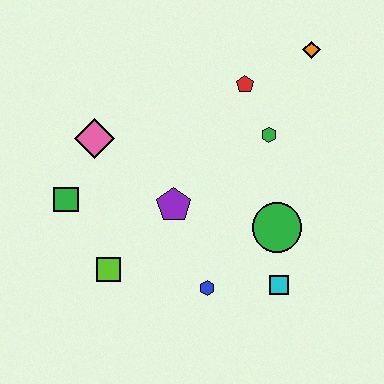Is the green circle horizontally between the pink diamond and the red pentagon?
No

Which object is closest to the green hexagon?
The red pentagon is closest to the green hexagon.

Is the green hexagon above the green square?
Yes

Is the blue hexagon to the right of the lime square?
Yes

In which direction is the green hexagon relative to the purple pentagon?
The green hexagon is to the right of the purple pentagon.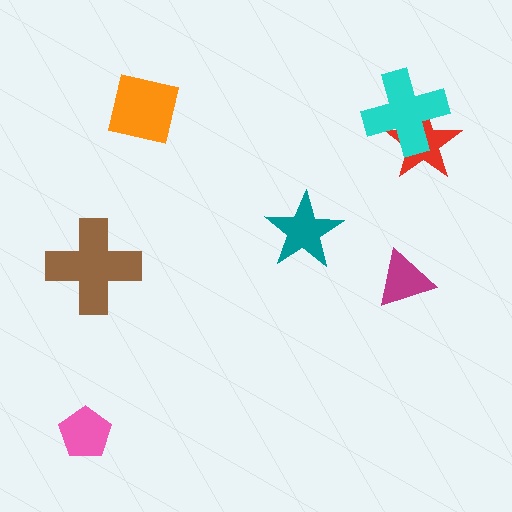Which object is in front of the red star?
The cyan cross is in front of the red star.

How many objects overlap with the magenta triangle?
0 objects overlap with the magenta triangle.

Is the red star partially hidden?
Yes, it is partially covered by another shape.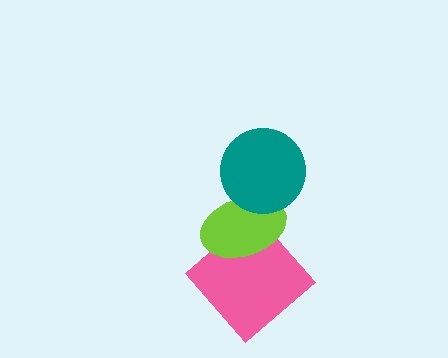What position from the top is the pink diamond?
The pink diamond is 3rd from the top.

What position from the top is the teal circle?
The teal circle is 1st from the top.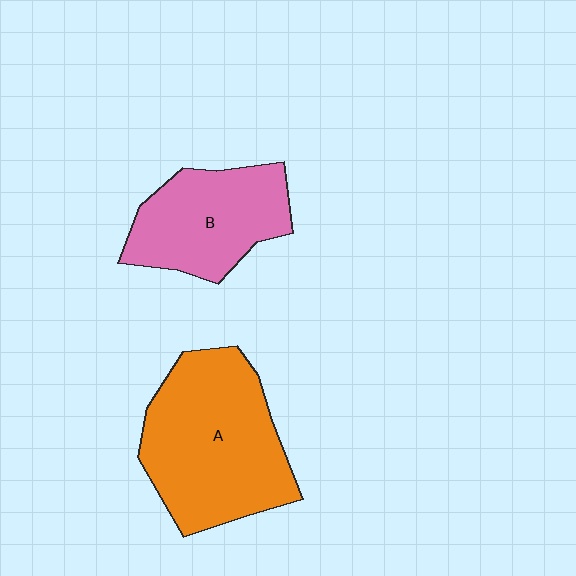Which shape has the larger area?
Shape A (orange).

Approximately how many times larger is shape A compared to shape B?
Approximately 1.5 times.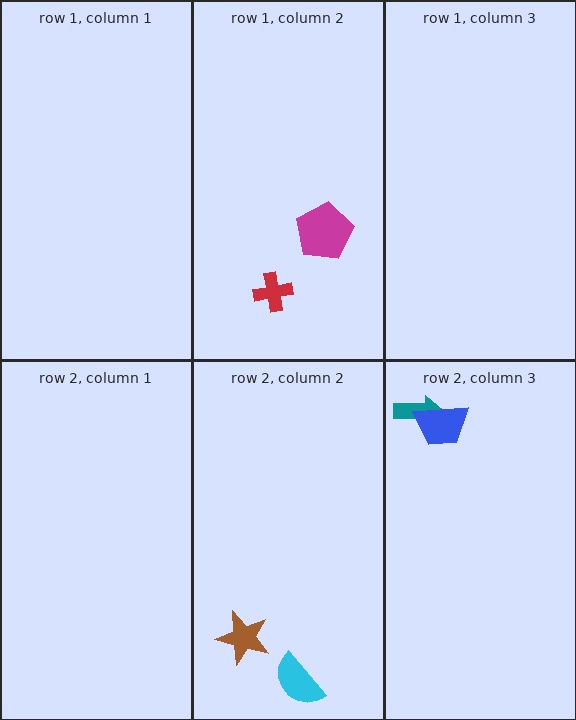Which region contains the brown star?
The row 2, column 2 region.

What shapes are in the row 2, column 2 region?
The cyan semicircle, the brown star.